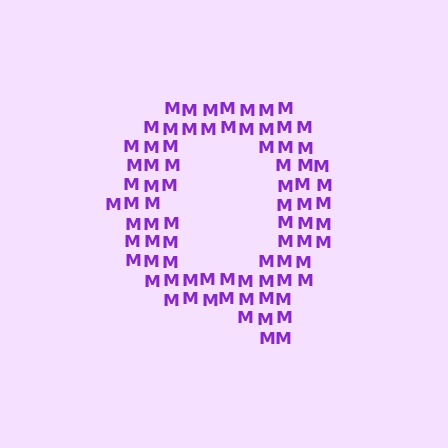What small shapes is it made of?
It is made of small letter M's.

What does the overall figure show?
The overall figure shows the letter Q.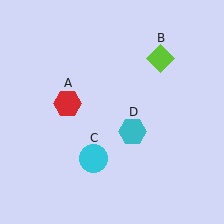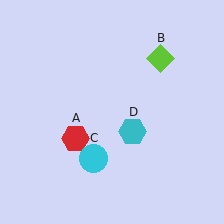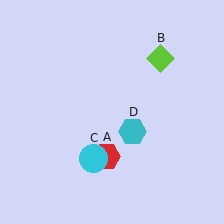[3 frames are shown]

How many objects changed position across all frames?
1 object changed position: red hexagon (object A).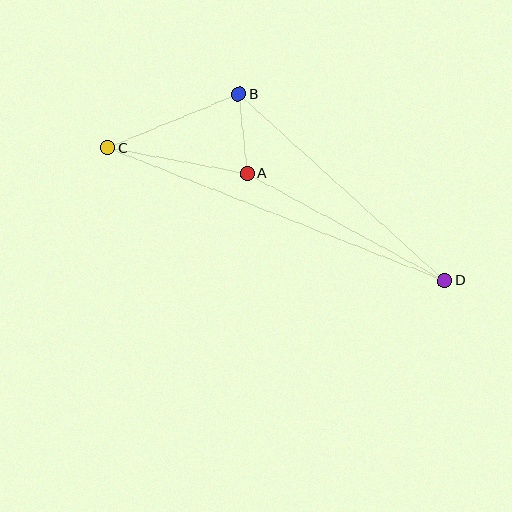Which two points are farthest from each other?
Points C and D are farthest from each other.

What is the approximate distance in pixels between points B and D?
The distance between B and D is approximately 277 pixels.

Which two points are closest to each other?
Points A and B are closest to each other.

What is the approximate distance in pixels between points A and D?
The distance between A and D is approximately 224 pixels.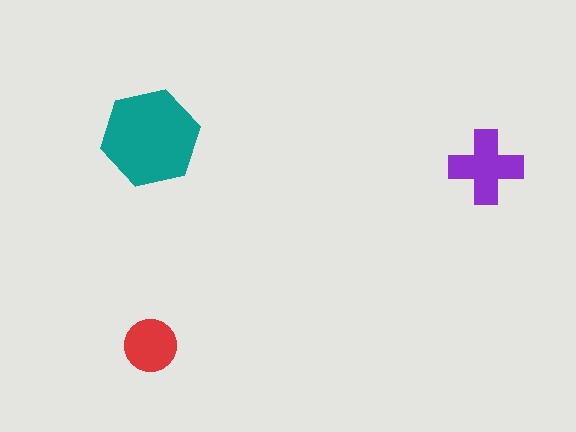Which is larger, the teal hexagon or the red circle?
The teal hexagon.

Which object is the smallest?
The red circle.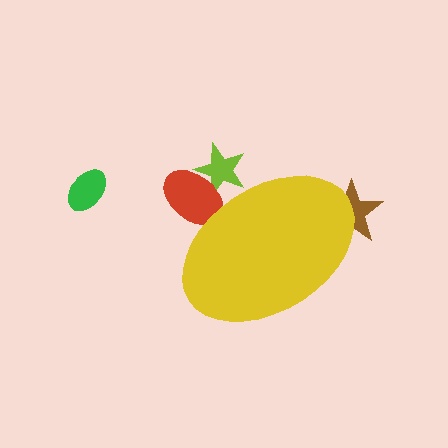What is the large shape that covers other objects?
A yellow ellipse.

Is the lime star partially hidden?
Yes, the lime star is partially hidden behind the yellow ellipse.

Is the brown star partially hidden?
Yes, the brown star is partially hidden behind the yellow ellipse.